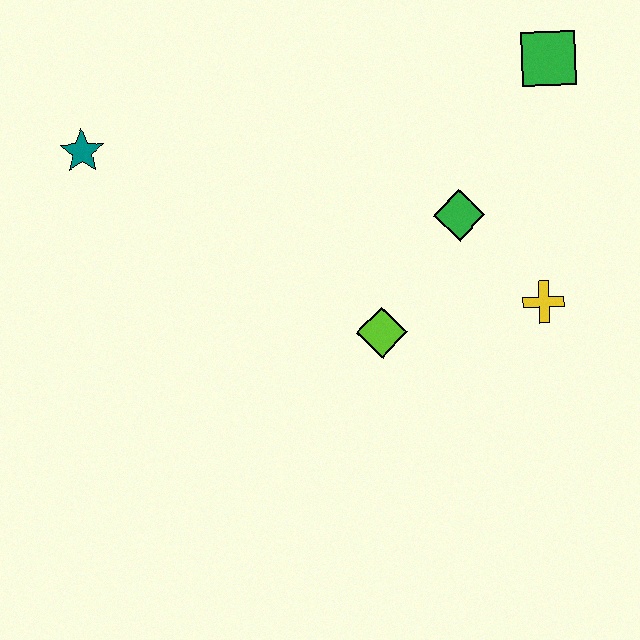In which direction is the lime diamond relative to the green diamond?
The lime diamond is below the green diamond.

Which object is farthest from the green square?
The teal star is farthest from the green square.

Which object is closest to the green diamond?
The yellow cross is closest to the green diamond.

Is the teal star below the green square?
Yes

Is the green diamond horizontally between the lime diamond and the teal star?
No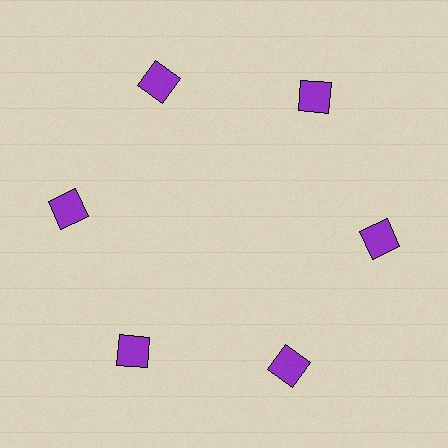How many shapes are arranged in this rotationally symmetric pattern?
There are 6 shapes, arranged in 6 groups of 1.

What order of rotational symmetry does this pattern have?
This pattern has 6-fold rotational symmetry.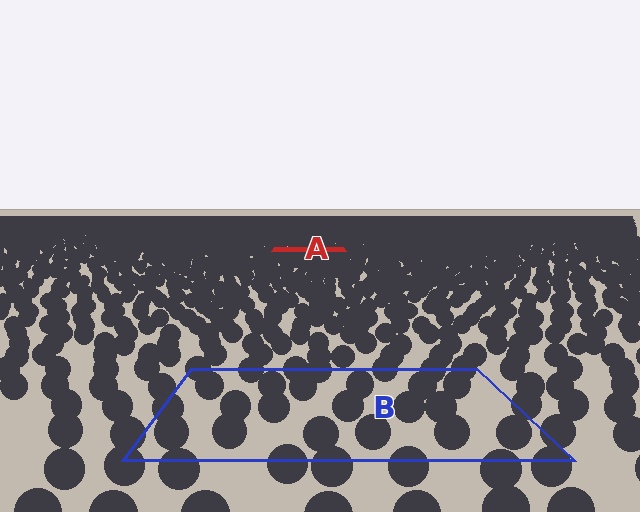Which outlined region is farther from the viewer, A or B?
Region A is farther from the viewer — the texture elements inside it appear smaller and more densely packed.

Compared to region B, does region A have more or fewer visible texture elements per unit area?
Region A has more texture elements per unit area — they are packed more densely because it is farther away.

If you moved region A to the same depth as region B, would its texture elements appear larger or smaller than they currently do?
They would appear larger. At a closer depth, the same texture elements are projected at a bigger on-screen size.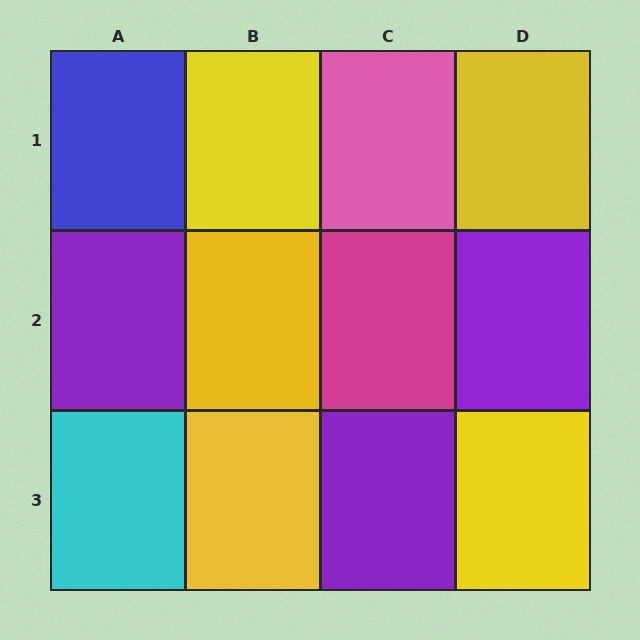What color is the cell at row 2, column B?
Yellow.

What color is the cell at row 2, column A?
Purple.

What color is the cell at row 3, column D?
Yellow.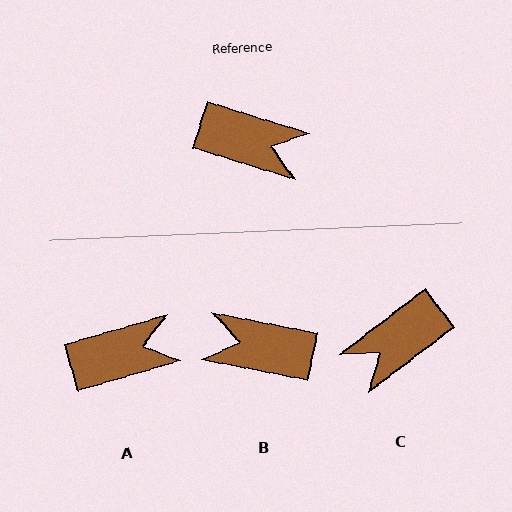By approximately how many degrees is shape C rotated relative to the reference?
Approximately 126 degrees clockwise.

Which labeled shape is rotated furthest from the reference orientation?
B, about 174 degrees away.